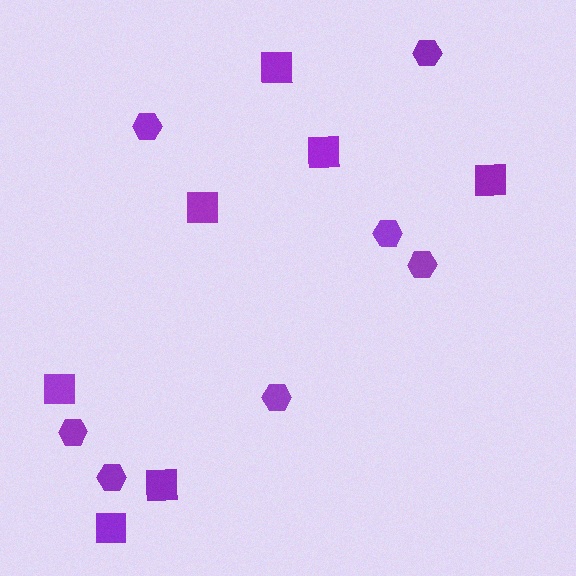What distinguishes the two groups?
There are 2 groups: one group of hexagons (7) and one group of squares (7).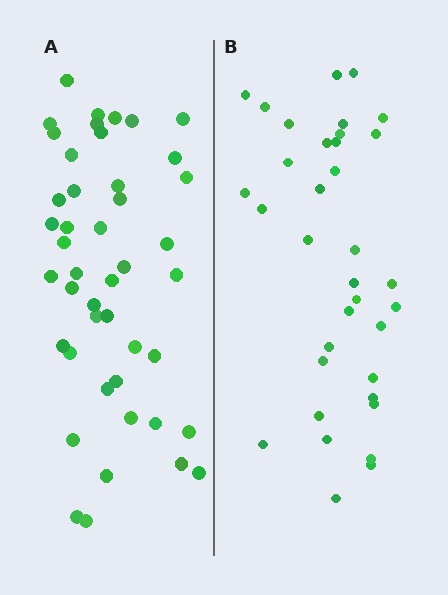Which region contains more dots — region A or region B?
Region A (the left region) has more dots.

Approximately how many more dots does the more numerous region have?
Region A has roughly 10 or so more dots than region B.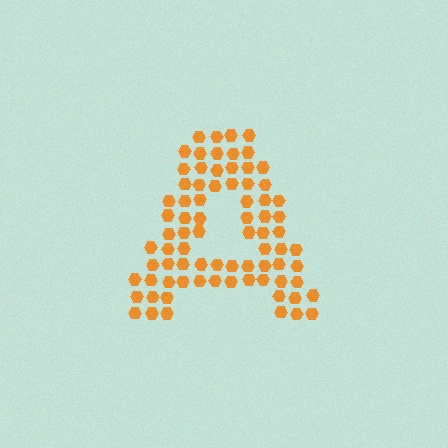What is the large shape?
The large shape is the letter A.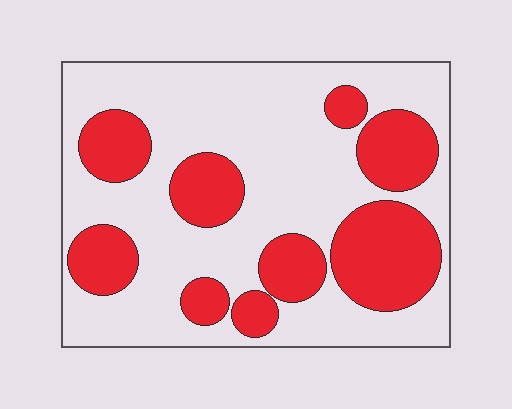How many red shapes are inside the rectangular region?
9.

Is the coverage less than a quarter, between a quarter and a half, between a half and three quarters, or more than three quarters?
Between a quarter and a half.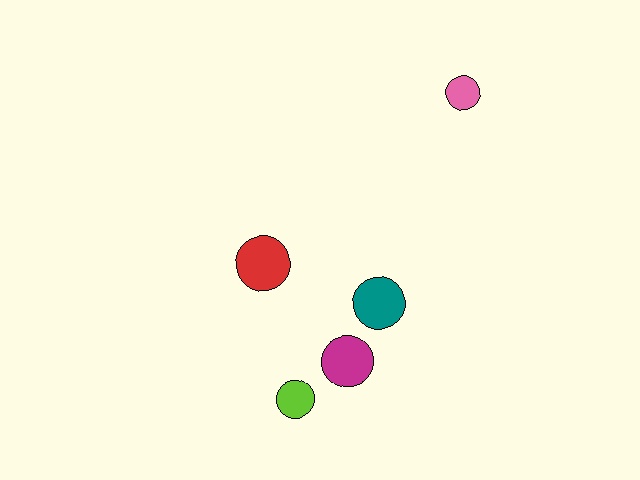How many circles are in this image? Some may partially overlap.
There are 5 circles.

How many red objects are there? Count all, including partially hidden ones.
There is 1 red object.